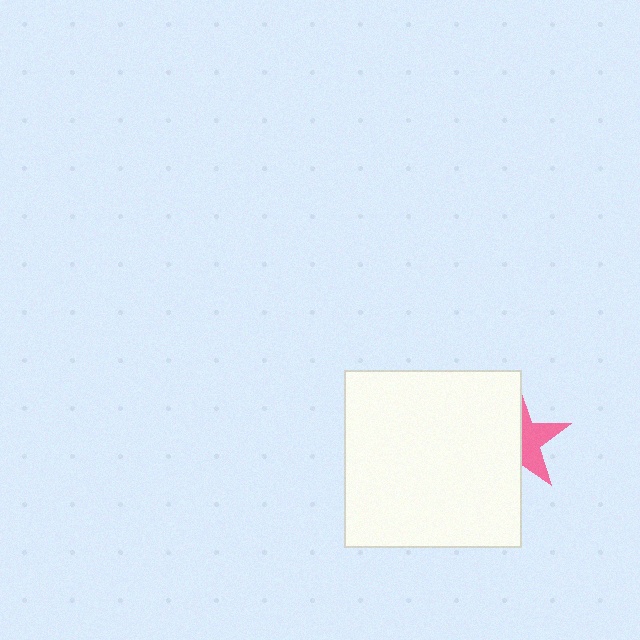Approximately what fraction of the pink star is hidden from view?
Roughly 56% of the pink star is hidden behind the white square.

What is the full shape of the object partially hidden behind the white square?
The partially hidden object is a pink star.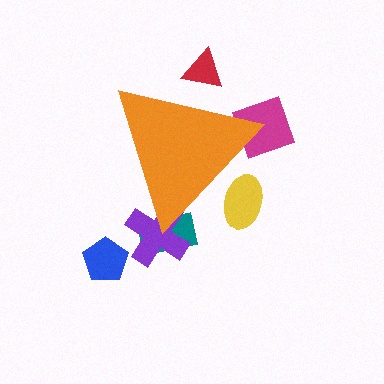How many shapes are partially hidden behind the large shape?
5 shapes are partially hidden.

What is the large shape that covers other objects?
An orange triangle.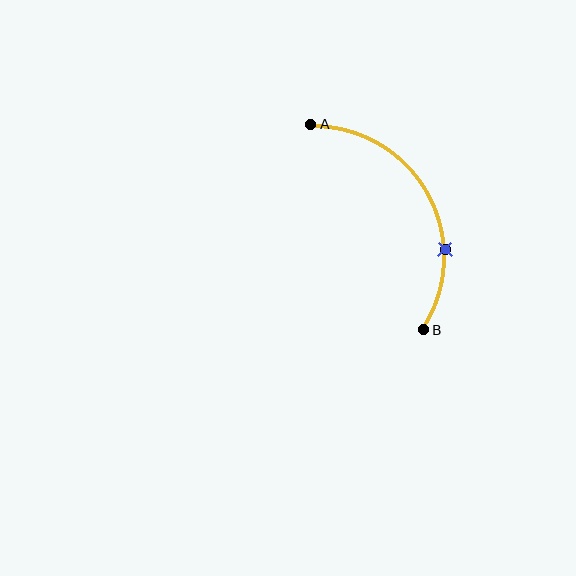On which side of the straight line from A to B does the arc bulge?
The arc bulges to the right of the straight line connecting A and B.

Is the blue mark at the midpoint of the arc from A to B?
No. The blue mark lies on the arc but is closer to endpoint B. The arc midpoint would be at the point on the curve equidistant along the arc from both A and B.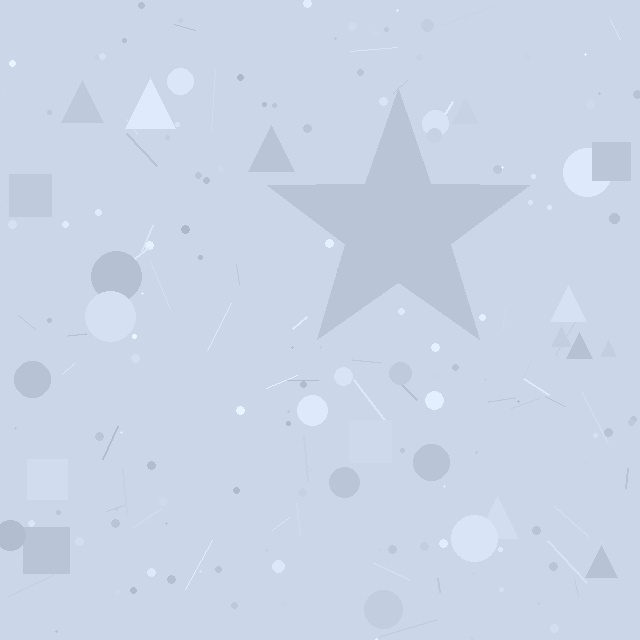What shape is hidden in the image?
A star is hidden in the image.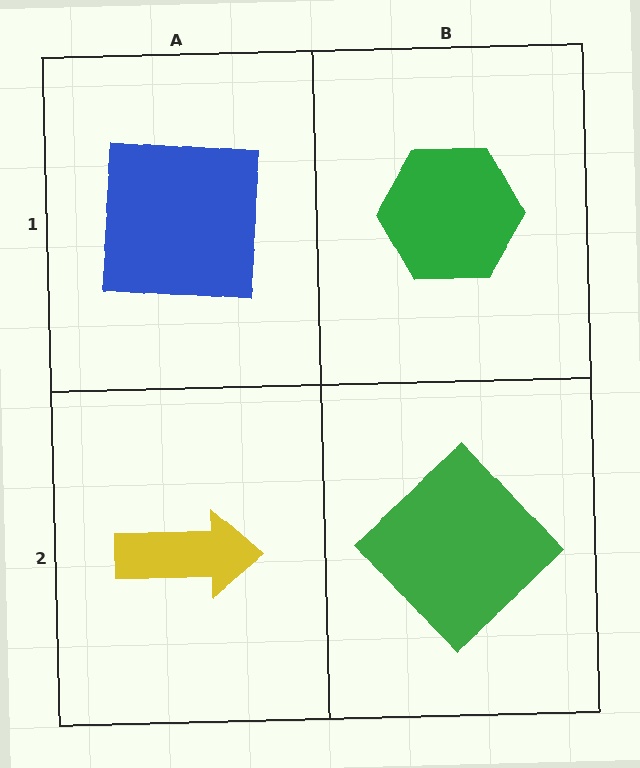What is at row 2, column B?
A green diamond.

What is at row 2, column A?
A yellow arrow.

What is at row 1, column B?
A green hexagon.